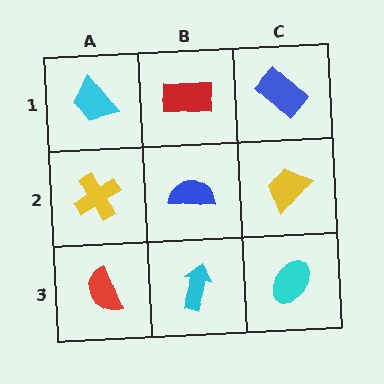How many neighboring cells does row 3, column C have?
2.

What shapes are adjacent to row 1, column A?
A yellow cross (row 2, column A), a red rectangle (row 1, column B).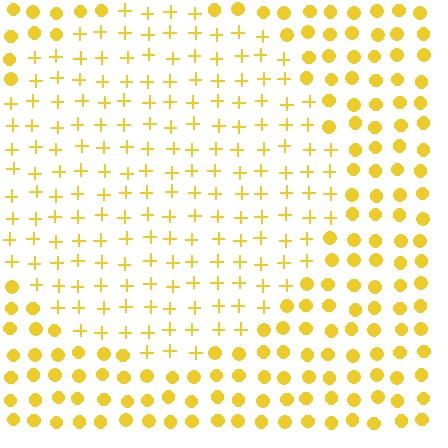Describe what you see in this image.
The image is filled with small yellow elements arranged in a uniform grid. A circle-shaped region contains plus signs, while the surrounding area contains circles. The boundary is defined purely by the change in element shape.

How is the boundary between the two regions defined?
The boundary is defined by a change in element shape: plus signs inside vs. circles outside. All elements share the same color and spacing.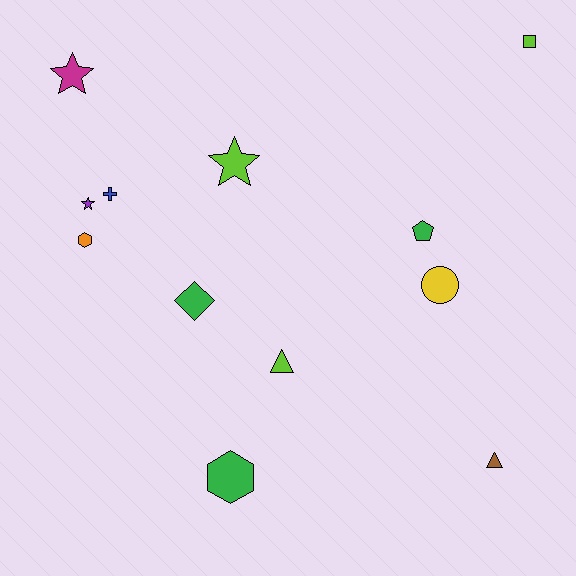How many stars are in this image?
There are 3 stars.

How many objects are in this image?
There are 12 objects.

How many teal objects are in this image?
There are no teal objects.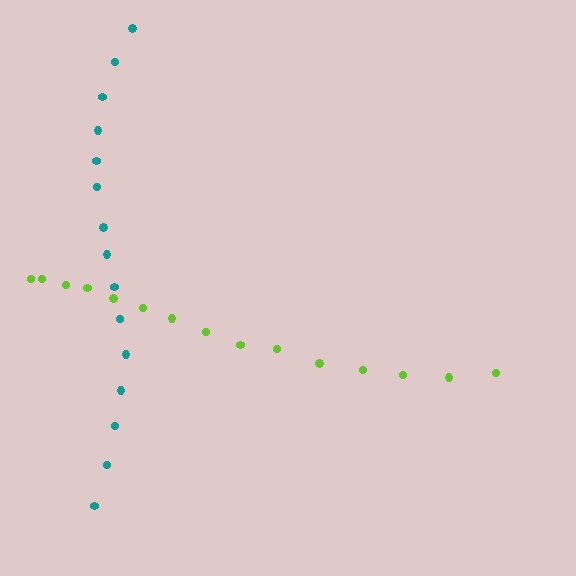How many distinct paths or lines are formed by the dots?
There are 2 distinct paths.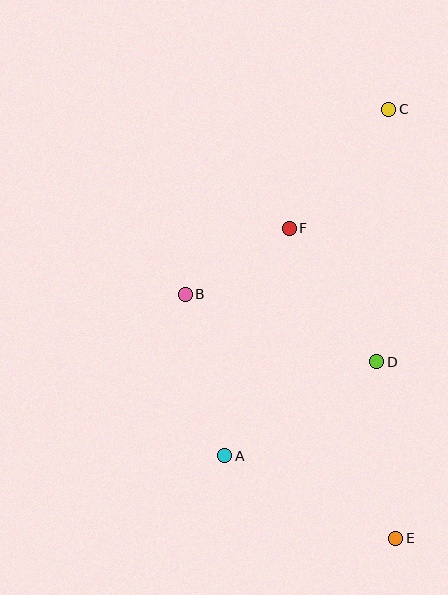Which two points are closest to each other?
Points B and F are closest to each other.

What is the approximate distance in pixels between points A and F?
The distance between A and F is approximately 237 pixels.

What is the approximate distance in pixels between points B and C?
The distance between B and C is approximately 275 pixels.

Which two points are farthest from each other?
Points C and E are farthest from each other.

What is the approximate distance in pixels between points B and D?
The distance between B and D is approximately 203 pixels.